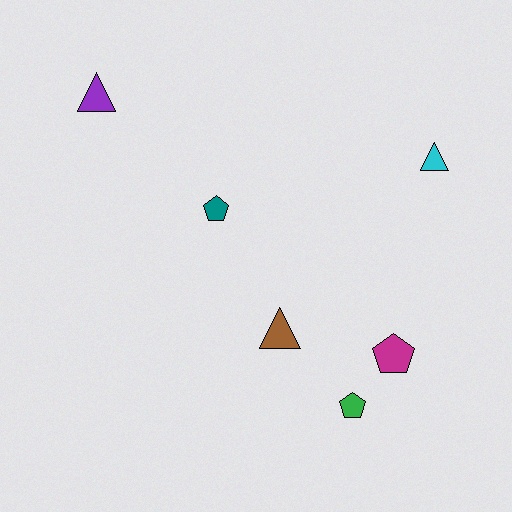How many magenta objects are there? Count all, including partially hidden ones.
There is 1 magenta object.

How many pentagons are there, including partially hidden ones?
There are 3 pentagons.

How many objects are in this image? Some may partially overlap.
There are 6 objects.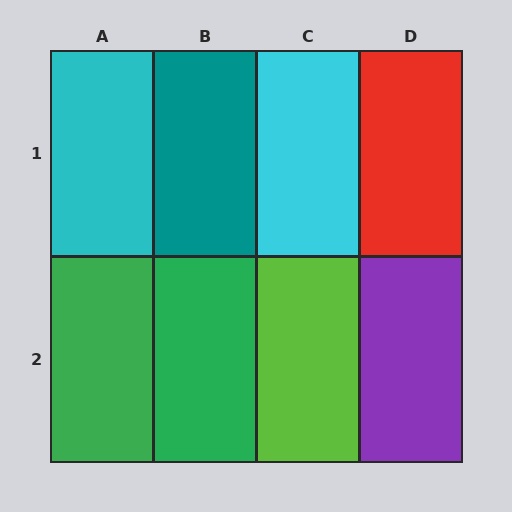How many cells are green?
2 cells are green.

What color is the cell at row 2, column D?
Purple.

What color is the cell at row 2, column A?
Green.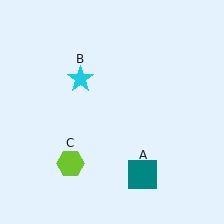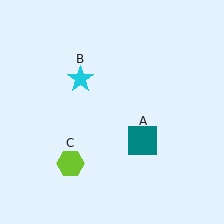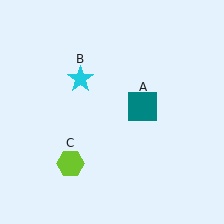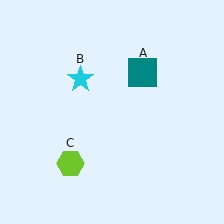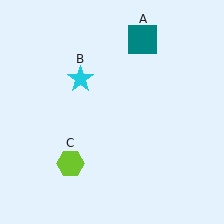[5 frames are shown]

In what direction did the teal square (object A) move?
The teal square (object A) moved up.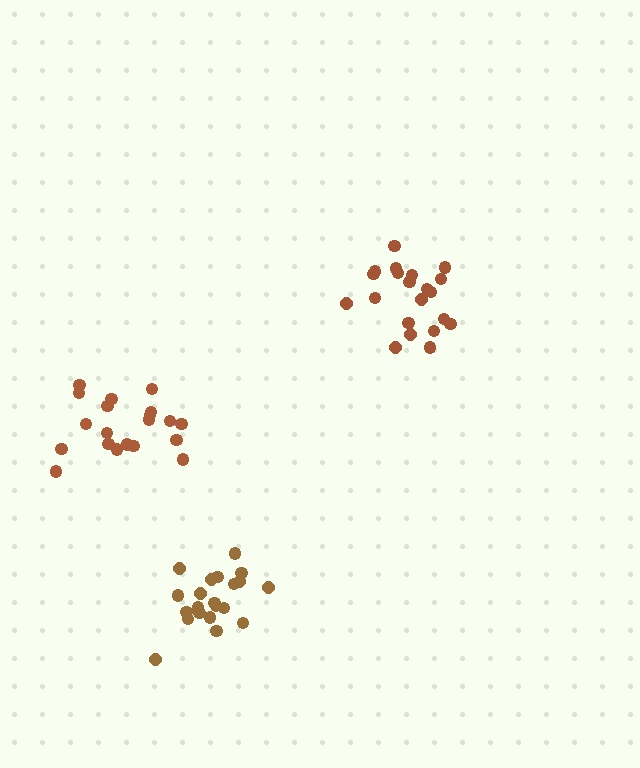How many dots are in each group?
Group 1: 21 dots, Group 2: 21 dots, Group 3: 20 dots (62 total).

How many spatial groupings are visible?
There are 3 spatial groupings.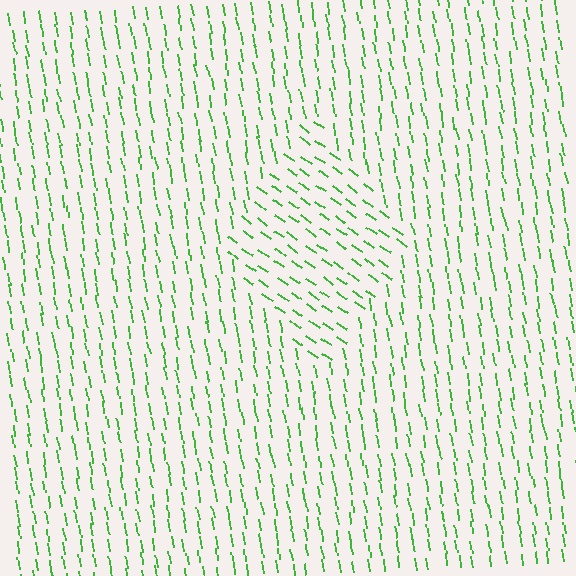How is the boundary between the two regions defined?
The boundary is defined purely by a change in line orientation (approximately 45 degrees difference). All lines are the same color and thickness.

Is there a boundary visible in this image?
Yes, there is a texture boundary formed by a change in line orientation.